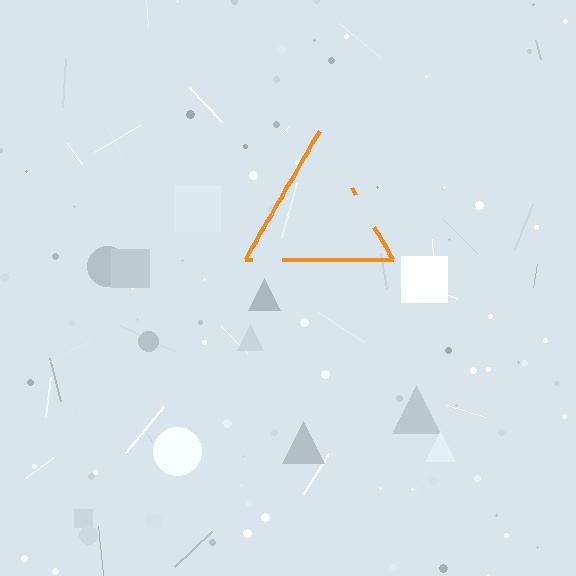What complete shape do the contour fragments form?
The contour fragments form a triangle.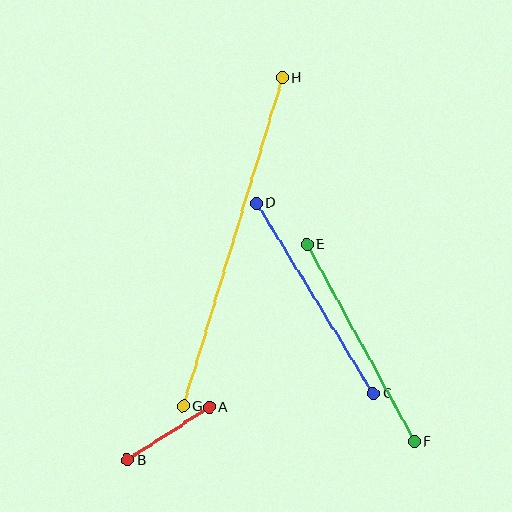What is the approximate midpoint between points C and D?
The midpoint is at approximately (315, 298) pixels.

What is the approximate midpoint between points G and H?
The midpoint is at approximately (233, 242) pixels.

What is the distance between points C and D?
The distance is approximately 223 pixels.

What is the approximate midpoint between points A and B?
The midpoint is at approximately (168, 434) pixels.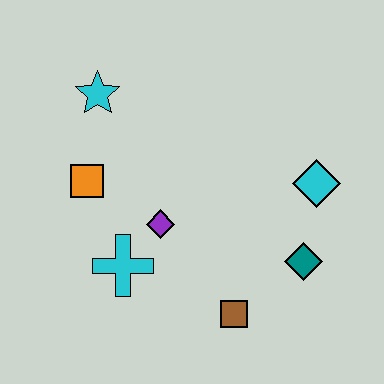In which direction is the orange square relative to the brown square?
The orange square is to the left of the brown square.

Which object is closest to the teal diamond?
The cyan diamond is closest to the teal diamond.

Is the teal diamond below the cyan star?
Yes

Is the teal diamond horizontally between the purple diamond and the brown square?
No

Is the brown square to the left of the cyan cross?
No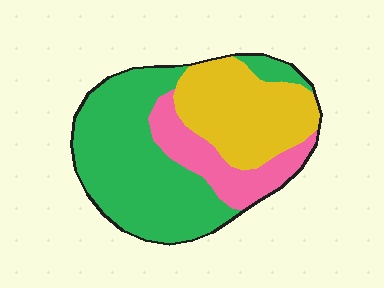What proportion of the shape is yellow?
Yellow takes up about one third (1/3) of the shape.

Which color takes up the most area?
Green, at roughly 50%.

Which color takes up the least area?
Pink, at roughly 20%.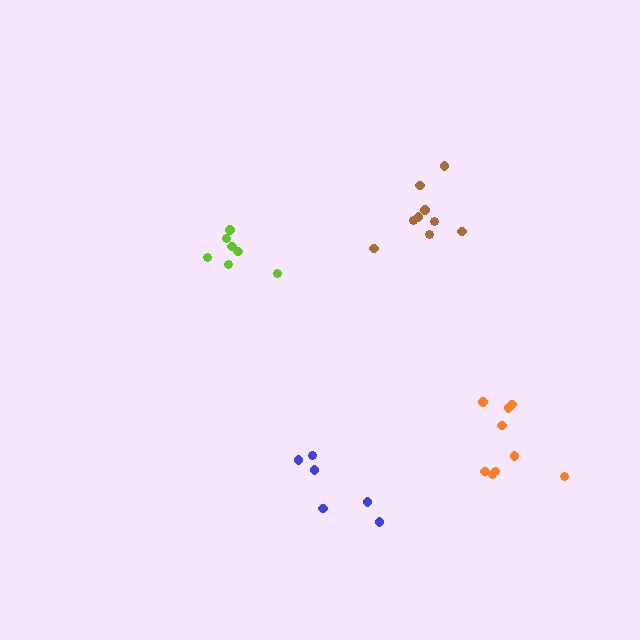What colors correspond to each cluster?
The clusters are colored: brown, orange, blue, lime.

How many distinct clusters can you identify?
There are 4 distinct clusters.